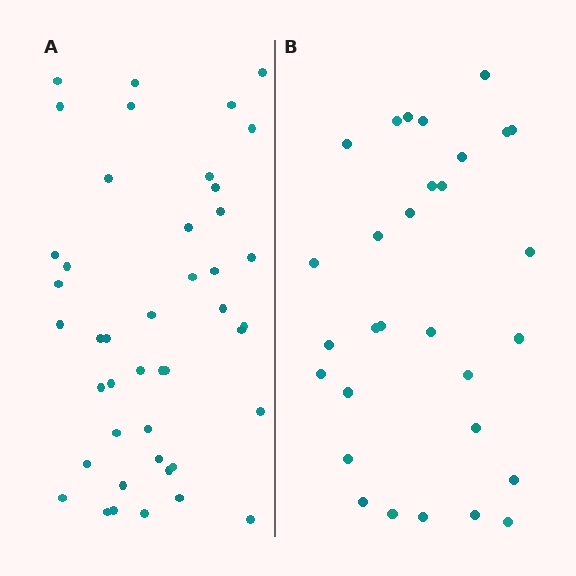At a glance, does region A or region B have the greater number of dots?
Region A (the left region) has more dots.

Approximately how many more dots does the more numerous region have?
Region A has approximately 15 more dots than region B.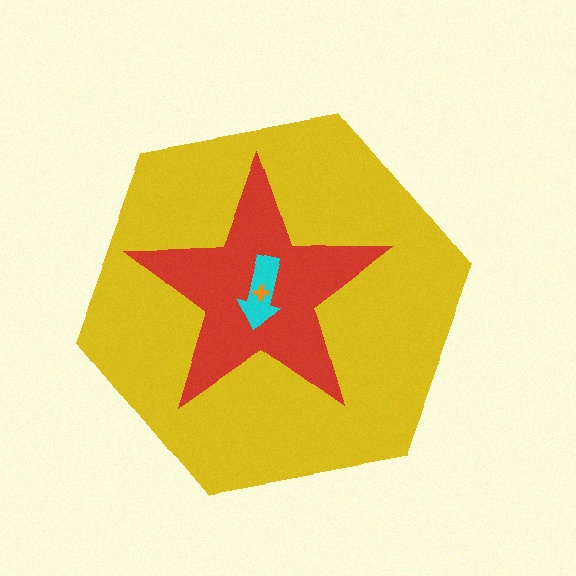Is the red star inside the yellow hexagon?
Yes.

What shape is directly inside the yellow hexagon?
The red star.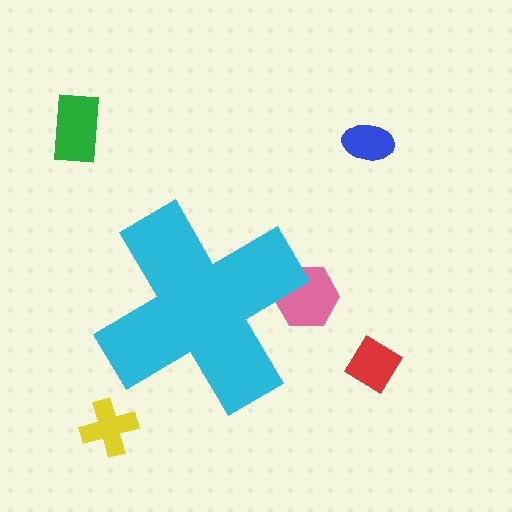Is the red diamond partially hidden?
No, the red diamond is fully visible.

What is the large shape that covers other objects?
A cyan cross.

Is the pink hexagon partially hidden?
Yes, the pink hexagon is partially hidden behind the cyan cross.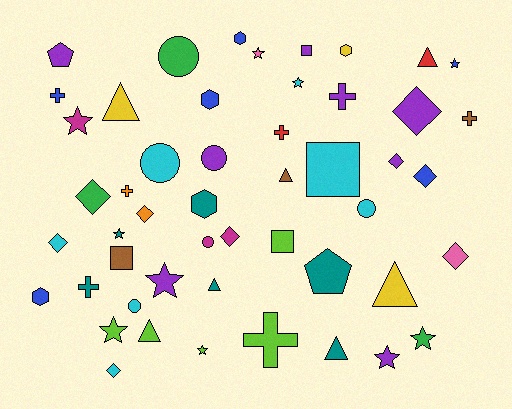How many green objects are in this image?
There are 3 green objects.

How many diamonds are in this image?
There are 9 diamonds.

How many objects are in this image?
There are 50 objects.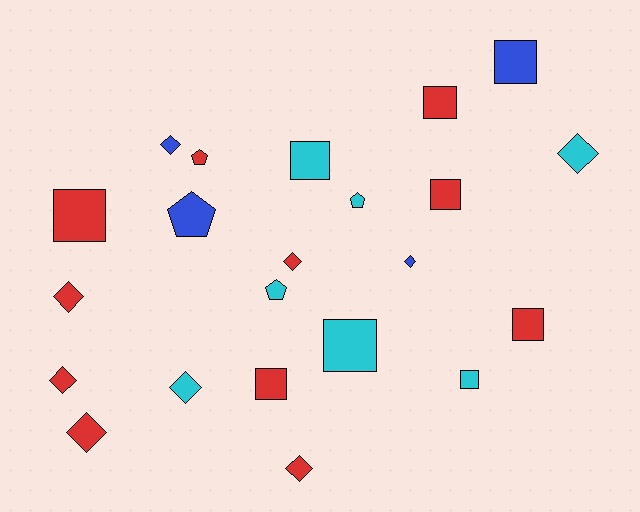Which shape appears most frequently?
Diamond, with 9 objects.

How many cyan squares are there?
There are 3 cyan squares.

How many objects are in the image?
There are 22 objects.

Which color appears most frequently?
Red, with 11 objects.